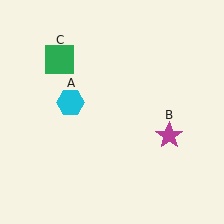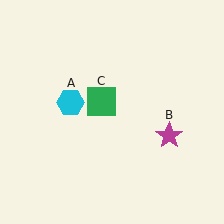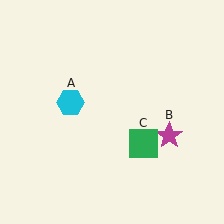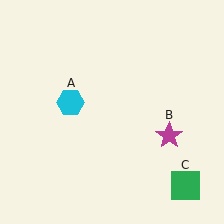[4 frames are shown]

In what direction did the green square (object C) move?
The green square (object C) moved down and to the right.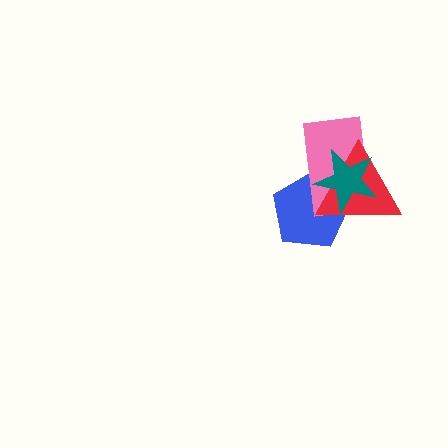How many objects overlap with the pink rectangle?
3 objects overlap with the pink rectangle.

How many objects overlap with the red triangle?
3 objects overlap with the red triangle.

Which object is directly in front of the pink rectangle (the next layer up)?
The red triangle is directly in front of the pink rectangle.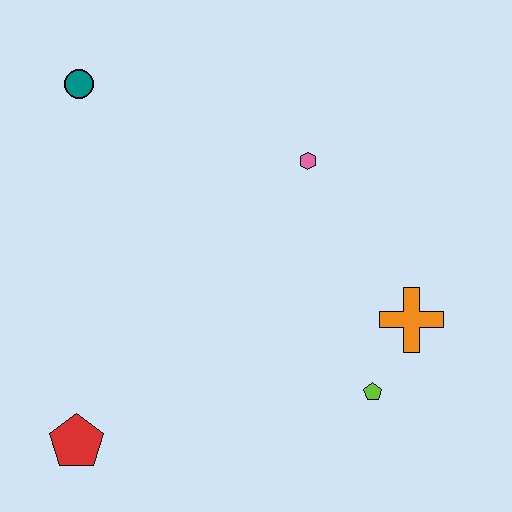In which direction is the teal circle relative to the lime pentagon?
The teal circle is above the lime pentagon.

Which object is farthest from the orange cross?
The teal circle is farthest from the orange cross.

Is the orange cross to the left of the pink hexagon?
No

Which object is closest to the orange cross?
The lime pentagon is closest to the orange cross.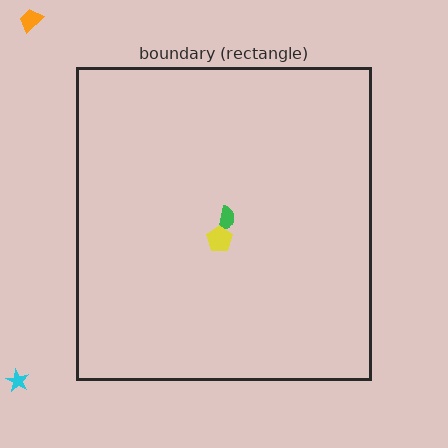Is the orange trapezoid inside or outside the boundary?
Outside.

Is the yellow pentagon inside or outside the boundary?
Inside.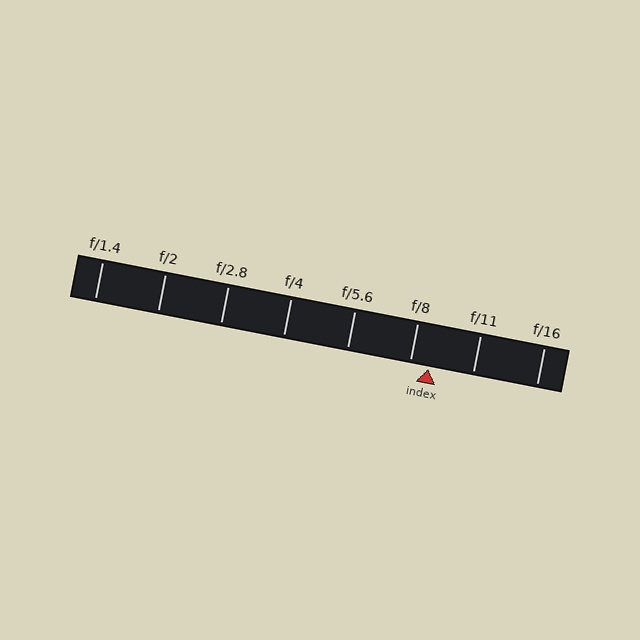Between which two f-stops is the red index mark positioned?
The index mark is between f/8 and f/11.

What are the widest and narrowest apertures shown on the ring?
The widest aperture shown is f/1.4 and the narrowest is f/16.